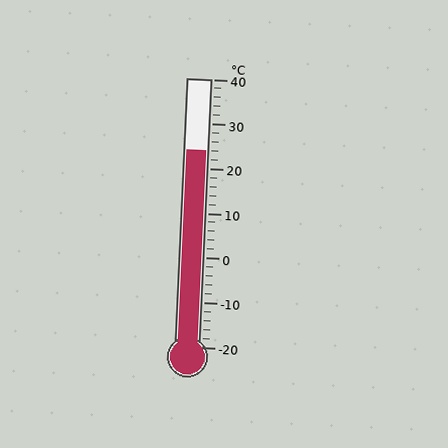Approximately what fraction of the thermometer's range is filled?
The thermometer is filled to approximately 75% of its range.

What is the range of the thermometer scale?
The thermometer scale ranges from -20°C to 40°C.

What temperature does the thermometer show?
The thermometer shows approximately 24°C.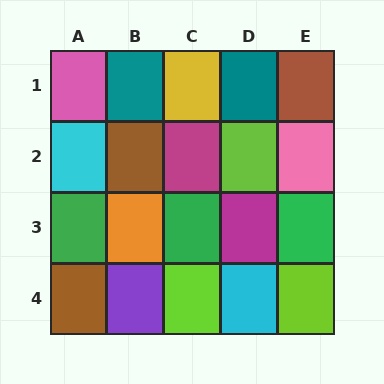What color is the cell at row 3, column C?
Green.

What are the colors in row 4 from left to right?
Brown, purple, lime, cyan, lime.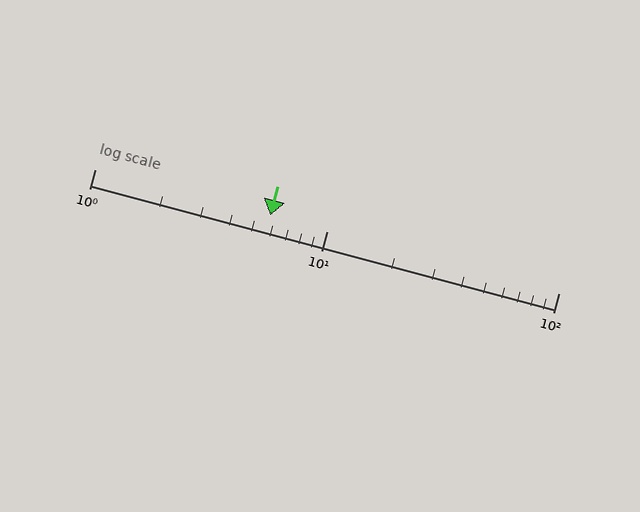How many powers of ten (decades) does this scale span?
The scale spans 2 decades, from 1 to 100.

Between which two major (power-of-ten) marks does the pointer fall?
The pointer is between 1 and 10.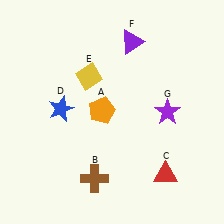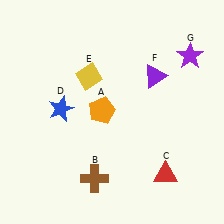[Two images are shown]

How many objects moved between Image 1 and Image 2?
2 objects moved between the two images.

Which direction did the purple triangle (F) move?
The purple triangle (F) moved down.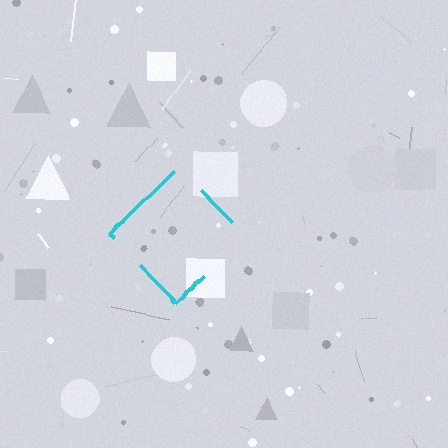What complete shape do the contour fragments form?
The contour fragments form a diamond.